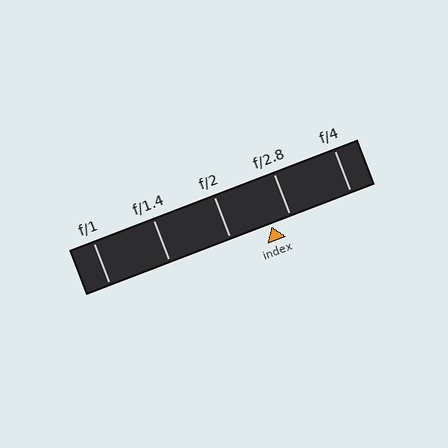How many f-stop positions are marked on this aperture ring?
There are 5 f-stop positions marked.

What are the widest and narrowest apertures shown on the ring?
The widest aperture shown is f/1 and the narrowest is f/4.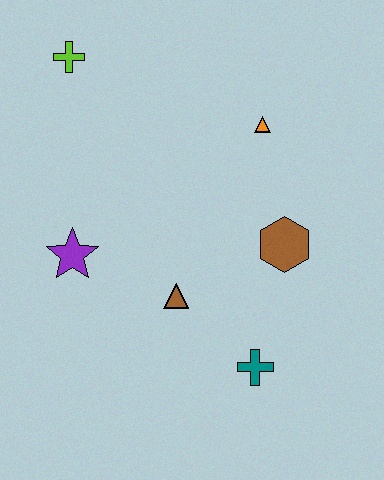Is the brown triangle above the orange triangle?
No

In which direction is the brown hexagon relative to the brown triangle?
The brown hexagon is to the right of the brown triangle.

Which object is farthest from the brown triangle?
The lime cross is farthest from the brown triangle.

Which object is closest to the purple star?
The brown triangle is closest to the purple star.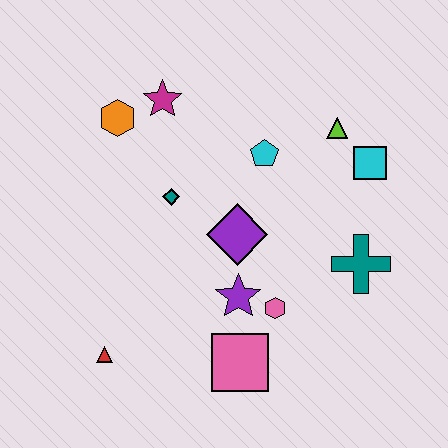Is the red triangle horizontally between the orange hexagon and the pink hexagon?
No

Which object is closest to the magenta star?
The orange hexagon is closest to the magenta star.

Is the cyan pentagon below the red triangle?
No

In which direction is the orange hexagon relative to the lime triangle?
The orange hexagon is to the left of the lime triangle.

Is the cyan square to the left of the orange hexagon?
No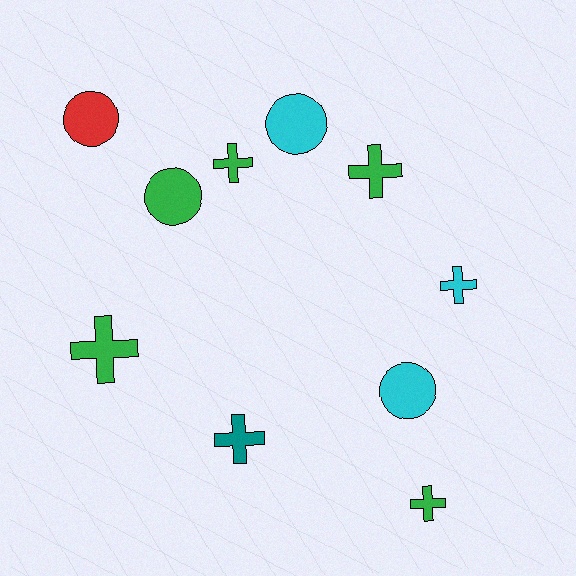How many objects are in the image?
There are 10 objects.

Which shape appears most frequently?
Cross, with 6 objects.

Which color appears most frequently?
Green, with 5 objects.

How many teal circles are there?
There are no teal circles.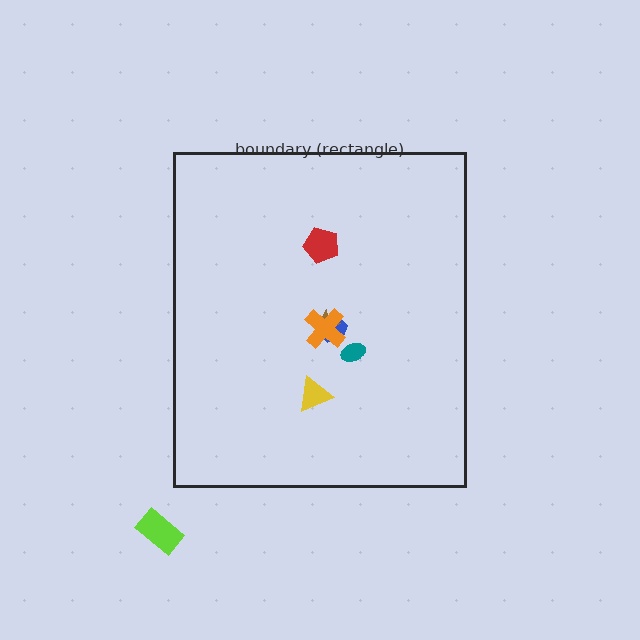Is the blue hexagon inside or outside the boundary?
Inside.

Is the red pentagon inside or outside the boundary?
Inside.